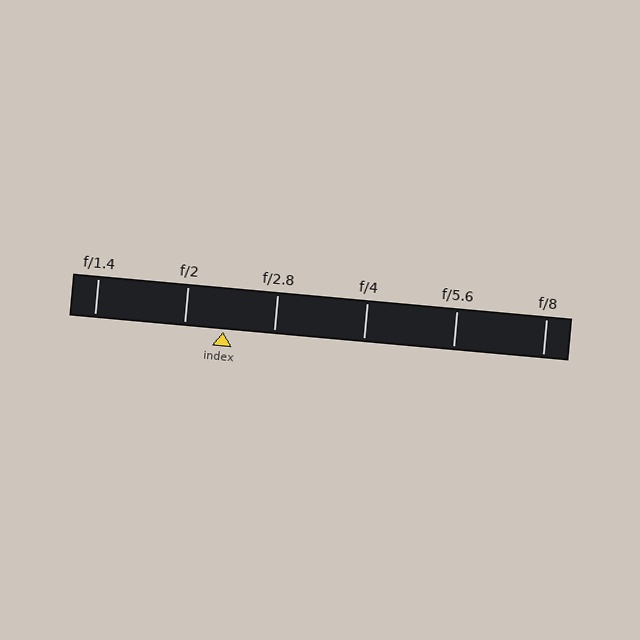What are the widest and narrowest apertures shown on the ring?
The widest aperture shown is f/1.4 and the narrowest is f/8.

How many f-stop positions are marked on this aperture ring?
There are 6 f-stop positions marked.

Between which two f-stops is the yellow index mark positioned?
The index mark is between f/2 and f/2.8.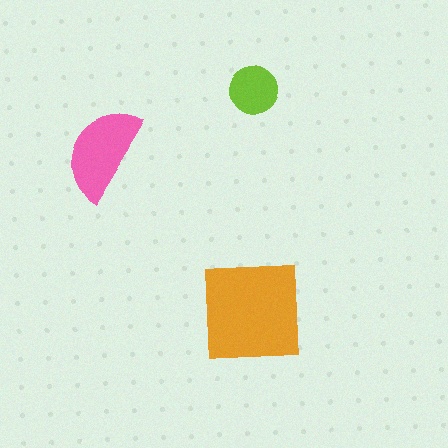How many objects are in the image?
There are 3 objects in the image.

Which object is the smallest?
The lime circle.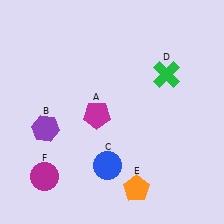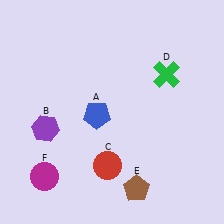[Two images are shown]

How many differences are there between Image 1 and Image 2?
There are 3 differences between the two images.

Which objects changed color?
A changed from magenta to blue. C changed from blue to red. E changed from orange to brown.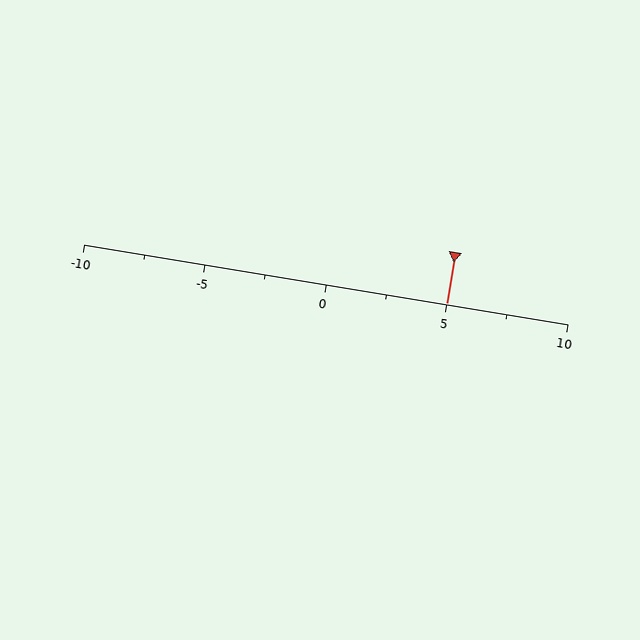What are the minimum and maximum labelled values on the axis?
The axis runs from -10 to 10.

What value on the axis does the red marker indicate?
The marker indicates approximately 5.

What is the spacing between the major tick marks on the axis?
The major ticks are spaced 5 apart.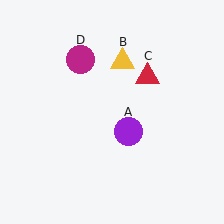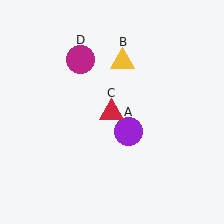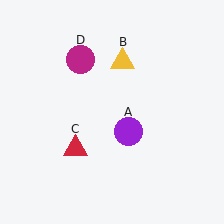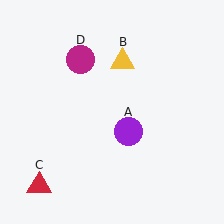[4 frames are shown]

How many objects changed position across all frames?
1 object changed position: red triangle (object C).